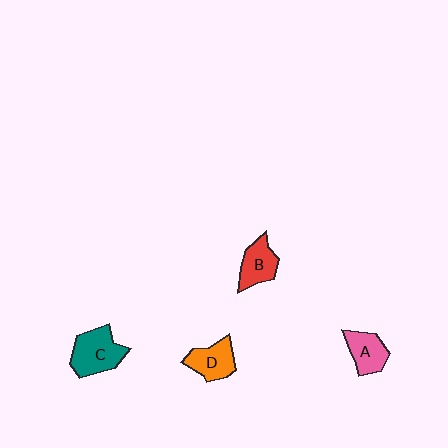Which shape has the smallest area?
Shape A (pink).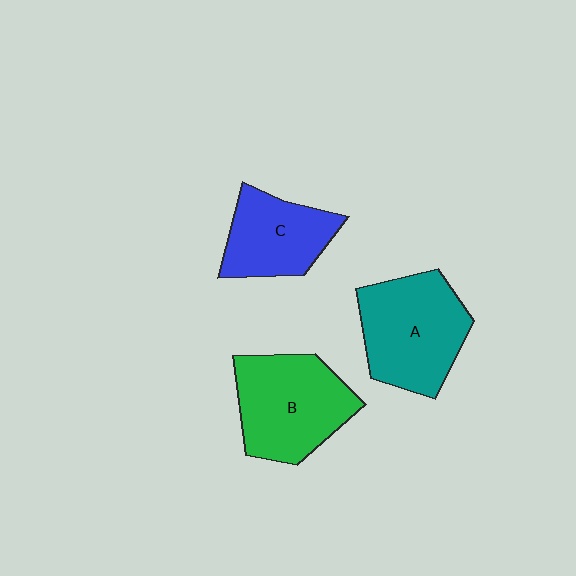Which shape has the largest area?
Shape A (teal).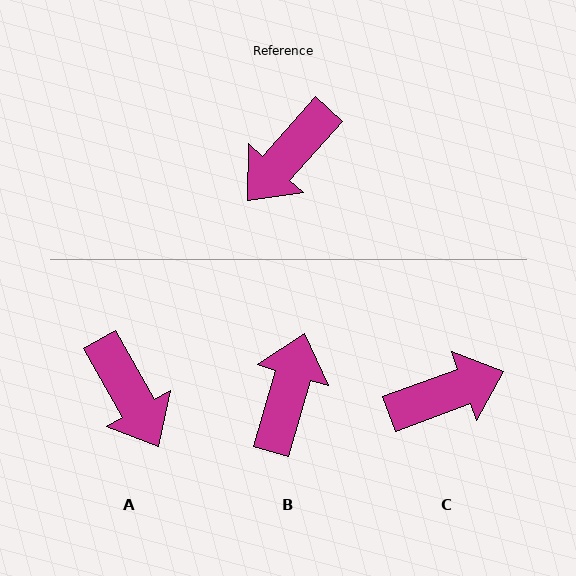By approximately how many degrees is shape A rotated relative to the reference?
Approximately 71 degrees counter-clockwise.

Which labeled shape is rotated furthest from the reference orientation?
B, about 154 degrees away.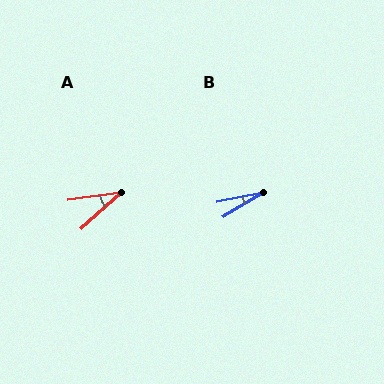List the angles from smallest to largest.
B (20°), A (34°).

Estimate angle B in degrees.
Approximately 20 degrees.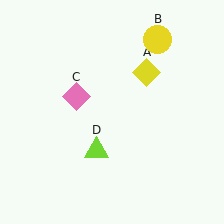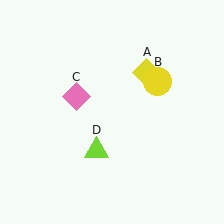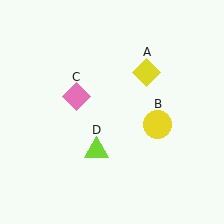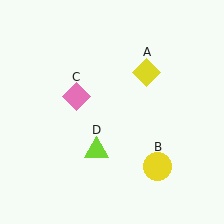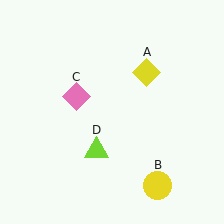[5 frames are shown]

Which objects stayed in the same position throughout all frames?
Yellow diamond (object A) and pink diamond (object C) and lime triangle (object D) remained stationary.